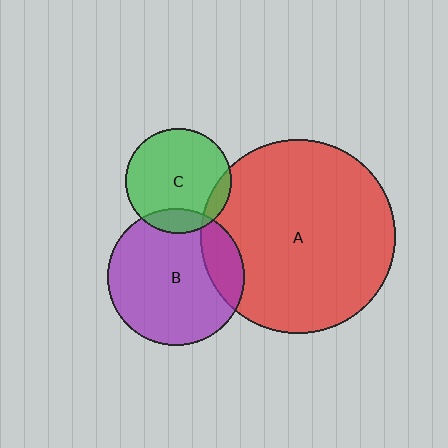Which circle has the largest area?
Circle A (red).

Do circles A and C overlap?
Yes.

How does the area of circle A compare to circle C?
Approximately 3.4 times.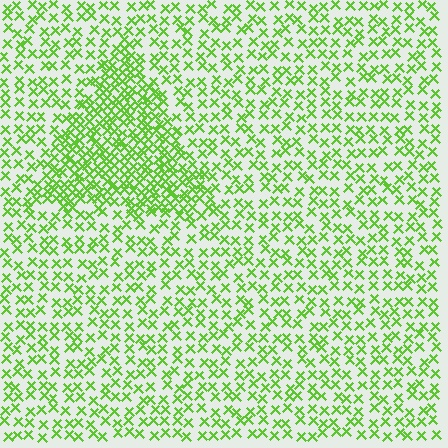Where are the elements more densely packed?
The elements are more densely packed inside the triangle boundary.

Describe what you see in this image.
The image contains small lime elements arranged at two different densities. A triangle-shaped region is visible where the elements are more densely packed than the surrounding area.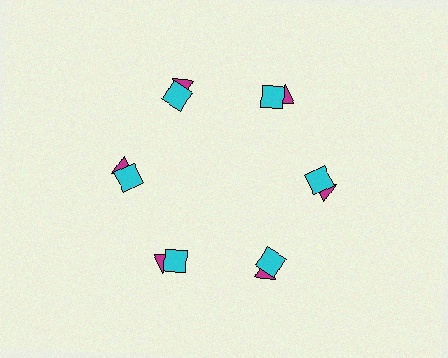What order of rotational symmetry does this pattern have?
This pattern has 6-fold rotational symmetry.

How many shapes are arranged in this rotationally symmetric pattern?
There are 12 shapes, arranged in 6 groups of 2.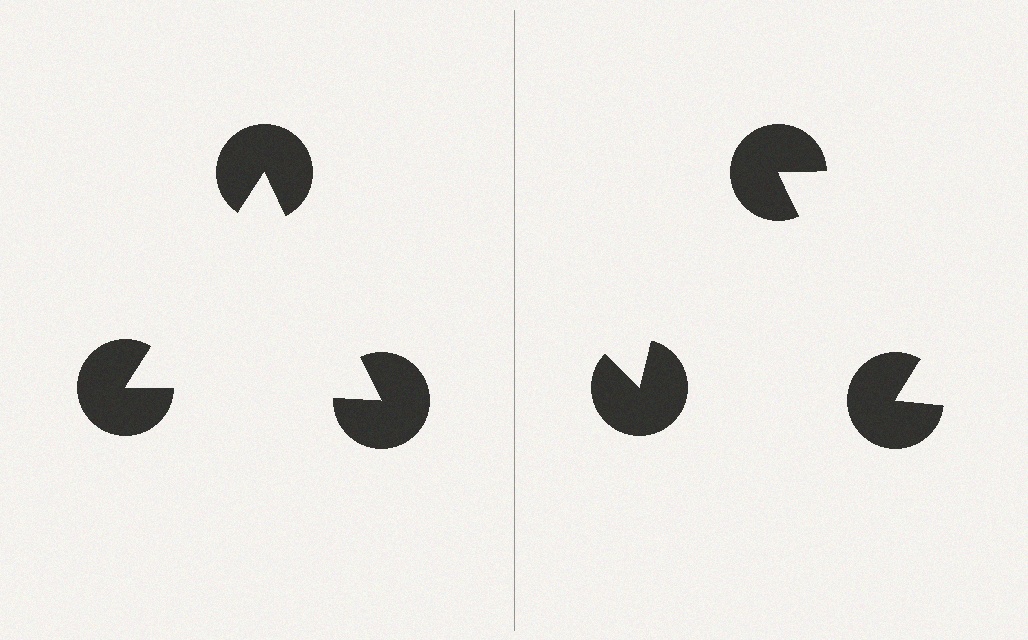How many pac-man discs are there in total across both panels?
6 — 3 on each side.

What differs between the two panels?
The pac-man discs are positioned identically on both sides; only the wedge orientations differ. On the left they align to a triangle; on the right they are misaligned.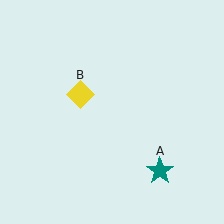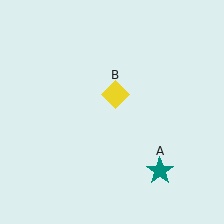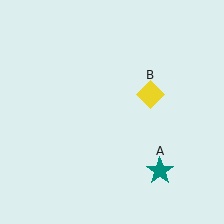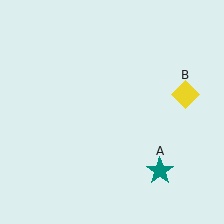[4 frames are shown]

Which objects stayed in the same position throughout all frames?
Teal star (object A) remained stationary.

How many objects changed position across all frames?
1 object changed position: yellow diamond (object B).